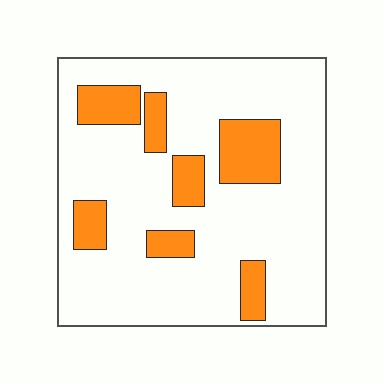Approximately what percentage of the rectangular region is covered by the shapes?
Approximately 20%.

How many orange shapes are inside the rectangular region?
7.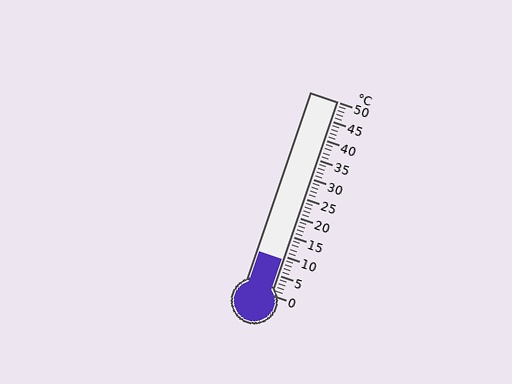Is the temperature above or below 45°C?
The temperature is below 45°C.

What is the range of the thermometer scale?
The thermometer scale ranges from 0°C to 50°C.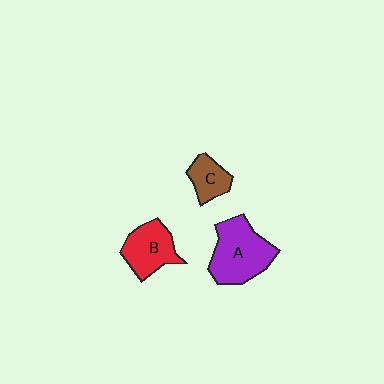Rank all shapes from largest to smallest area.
From largest to smallest: A (purple), B (red), C (brown).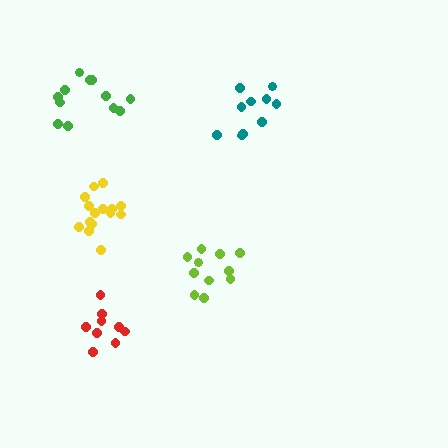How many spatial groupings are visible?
There are 5 spatial groupings.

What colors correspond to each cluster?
The clusters are colored: lime, teal, red, yellow, green.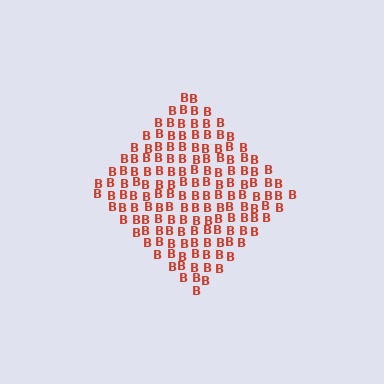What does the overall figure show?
The overall figure shows a diamond.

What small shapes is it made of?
It is made of small letter B's.